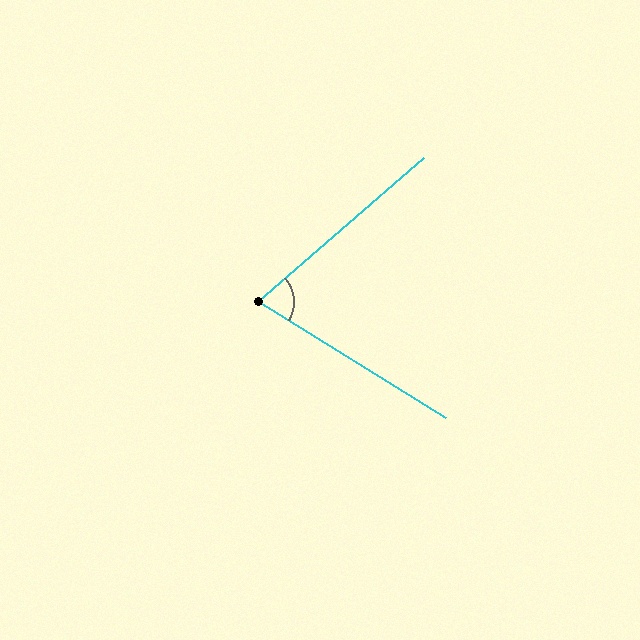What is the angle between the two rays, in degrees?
Approximately 72 degrees.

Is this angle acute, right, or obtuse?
It is acute.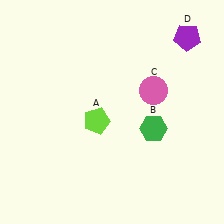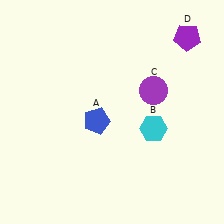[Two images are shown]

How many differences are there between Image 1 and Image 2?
There are 3 differences between the two images.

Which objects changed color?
A changed from lime to blue. B changed from green to cyan. C changed from pink to purple.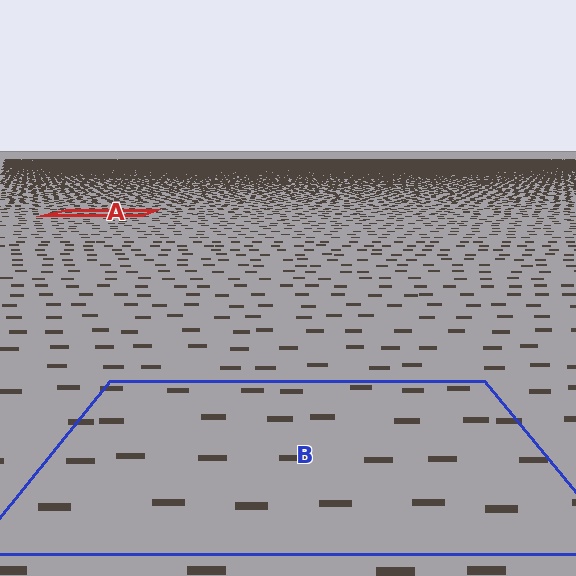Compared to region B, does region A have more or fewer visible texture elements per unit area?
Region A has more texture elements per unit area — they are packed more densely because it is farther away.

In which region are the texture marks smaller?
The texture marks are smaller in region A, because it is farther away.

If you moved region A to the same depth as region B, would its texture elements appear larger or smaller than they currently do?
They would appear larger. At a closer depth, the same texture elements are projected at a bigger on-screen size.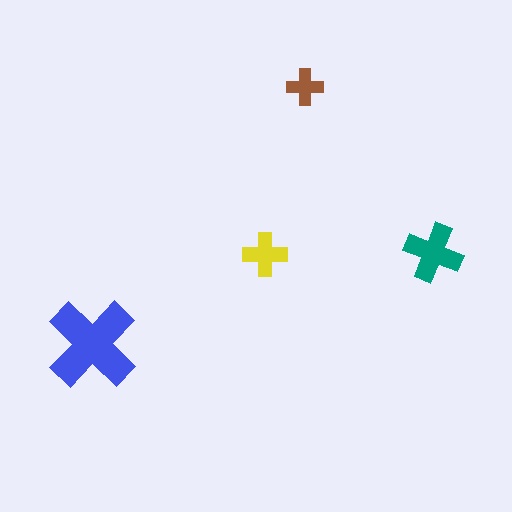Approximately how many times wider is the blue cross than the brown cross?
About 2.5 times wider.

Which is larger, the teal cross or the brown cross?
The teal one.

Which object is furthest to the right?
The teal cross is rightmost.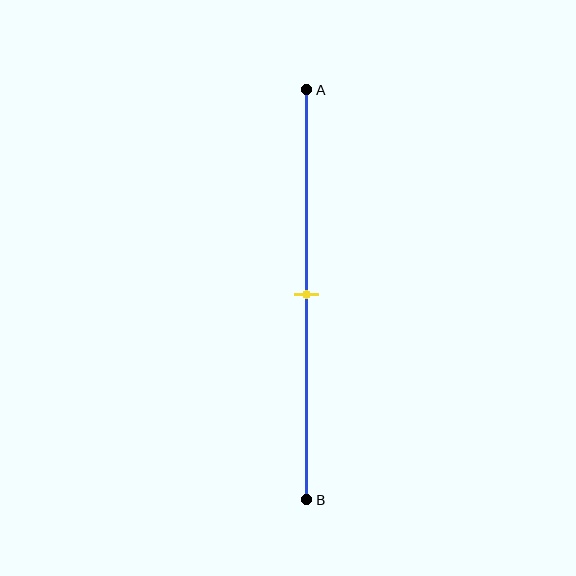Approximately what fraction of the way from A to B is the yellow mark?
The yellow mark is approximately 50% of the way from A to B.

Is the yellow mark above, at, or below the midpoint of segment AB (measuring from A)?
The yellow mark is approximately at the midpoint of segment AB.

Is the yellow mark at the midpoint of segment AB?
Yes, the mark is approximately at the midpoint.